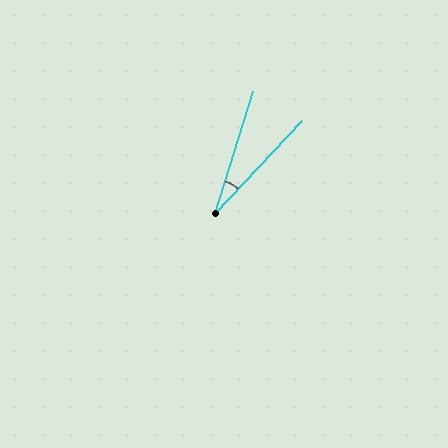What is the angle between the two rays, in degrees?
Approximately 26 degrees.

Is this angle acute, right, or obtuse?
It is acute.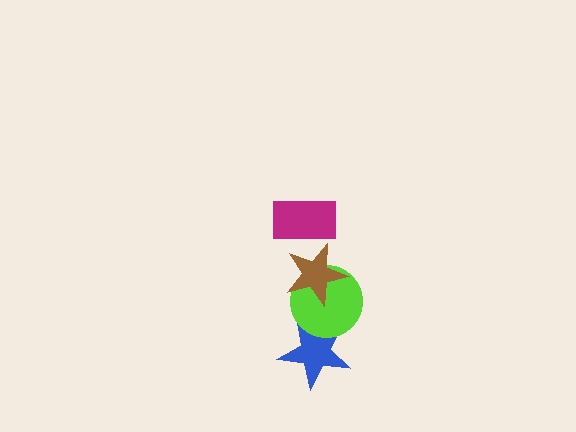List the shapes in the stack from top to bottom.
From top to bottom: the magenta rectangle, the brown star, the lime circle, the blue star.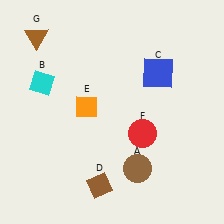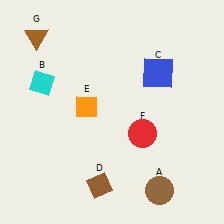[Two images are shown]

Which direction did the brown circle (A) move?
The brown circle (A) moved right.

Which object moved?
The brown circle (A) moved right.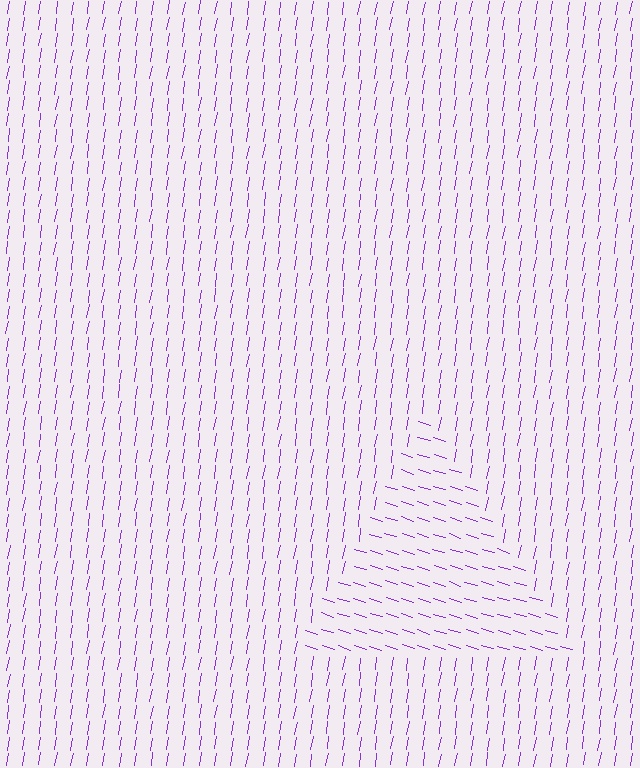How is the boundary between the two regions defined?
The boundary is defined purely by a change in line orientation (approximately 82 degrees difference). All lines are the same color and thickness.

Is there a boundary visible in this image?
Yes, there is a texture boundary formed by a change in line orientation.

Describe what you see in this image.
The image is filled with small purple line segments. A triangle region in the image has lines oriented differently from the surrounding lines, creating a visible texture boundary.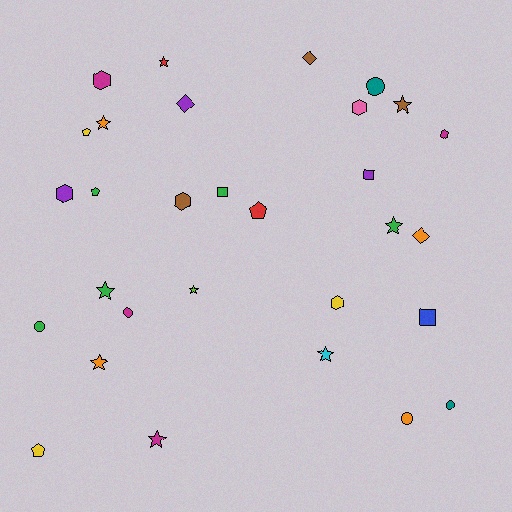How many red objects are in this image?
There are 2 red objects.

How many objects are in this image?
There are 30 objects.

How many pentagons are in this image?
There are 4 pentagons.